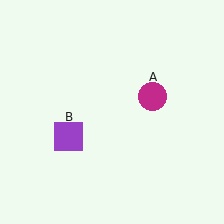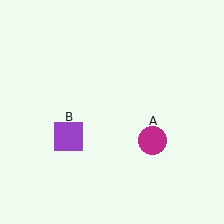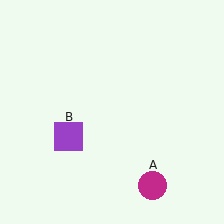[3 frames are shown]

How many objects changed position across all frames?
1 object changed position: magenta circle (object A).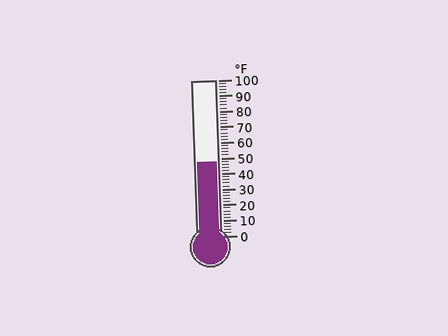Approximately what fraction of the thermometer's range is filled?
The thermometer is filled to approximately 50% of its range.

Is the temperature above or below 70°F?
The temperature is below 70°F.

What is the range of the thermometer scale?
The thermometer scale ranges from 0°F to 100°F.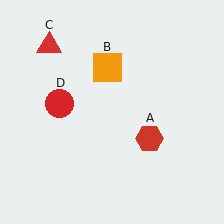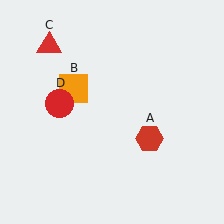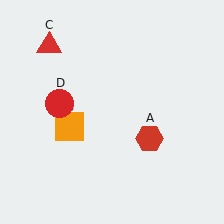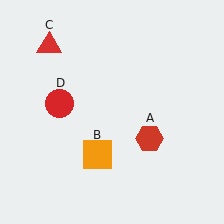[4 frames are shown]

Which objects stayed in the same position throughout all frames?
Red hexagon (object A) and red triangle (object C) and red circle (object D) remained stationary.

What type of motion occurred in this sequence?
The orange square (object B) rotated counterclockwise around the center of the scene.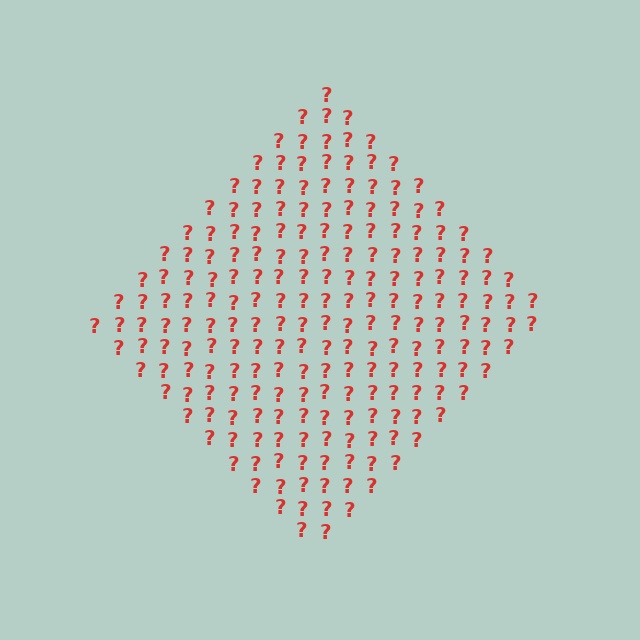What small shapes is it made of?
It is made of small question marks.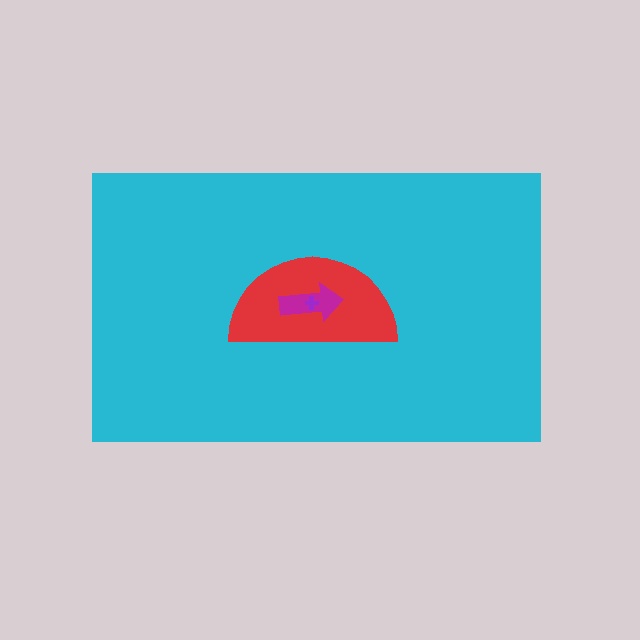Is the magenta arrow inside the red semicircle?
Yes.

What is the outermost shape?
The cyan rectangle.